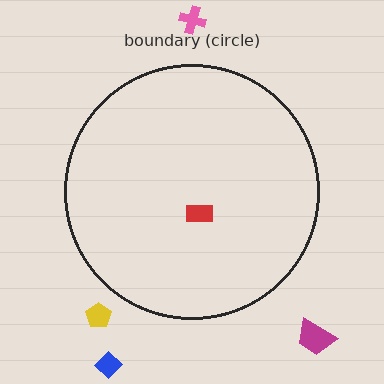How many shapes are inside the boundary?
1 inside, 4 outside.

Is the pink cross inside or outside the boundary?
Outside.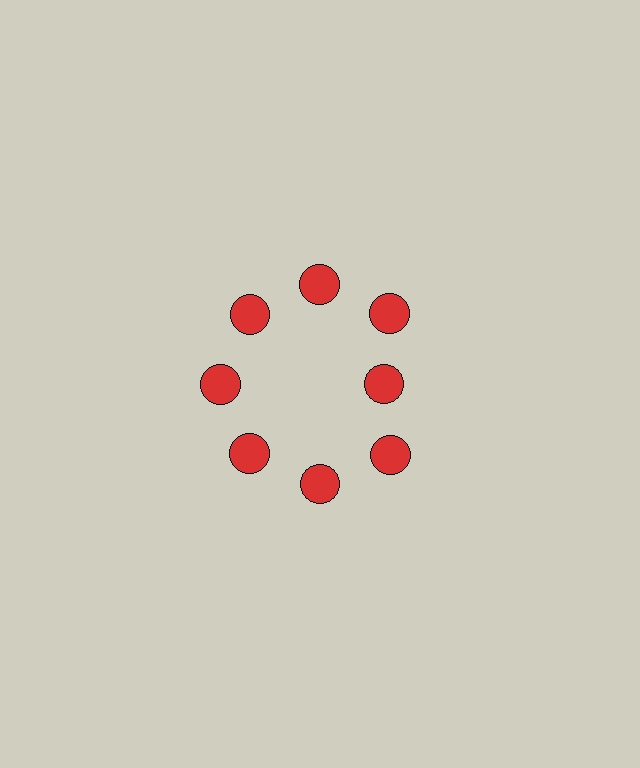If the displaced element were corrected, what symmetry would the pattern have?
It would have 8-fold rotational symmetry — the pattern would map onto itself every 45 degrees.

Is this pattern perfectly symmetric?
No. The 8 red circles are arranged in a ring, but one element near the 3 o'clock position is pulled inward toward the center, breaking the 8-fold rotational symmetry.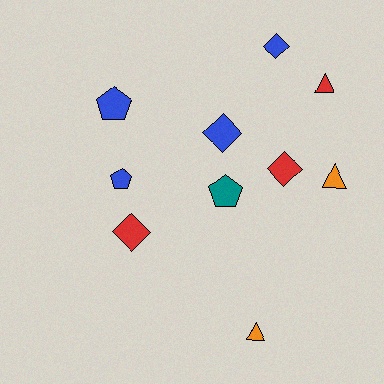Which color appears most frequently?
Blue, with 4 objects.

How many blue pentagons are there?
There are 2 blue pentagons.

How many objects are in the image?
There are 10 objects.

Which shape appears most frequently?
Diamond, with 4 objects.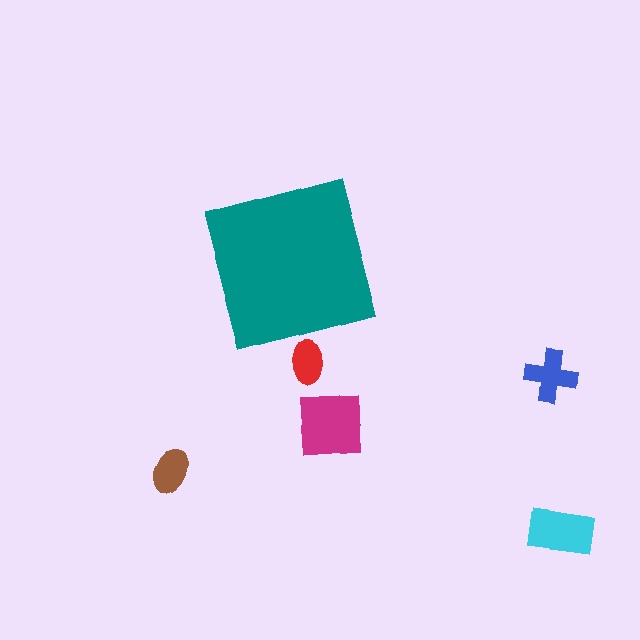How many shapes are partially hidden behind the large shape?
1 shape is partially hidden.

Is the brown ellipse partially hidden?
No, the brown ellipse is fully visible.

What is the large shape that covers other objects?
A teal square.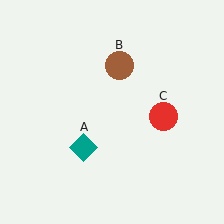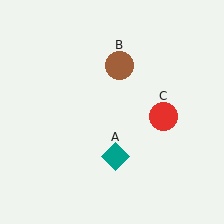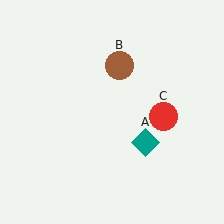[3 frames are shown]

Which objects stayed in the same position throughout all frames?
Brown circle (object B) and red circle (object C) remained stationary.